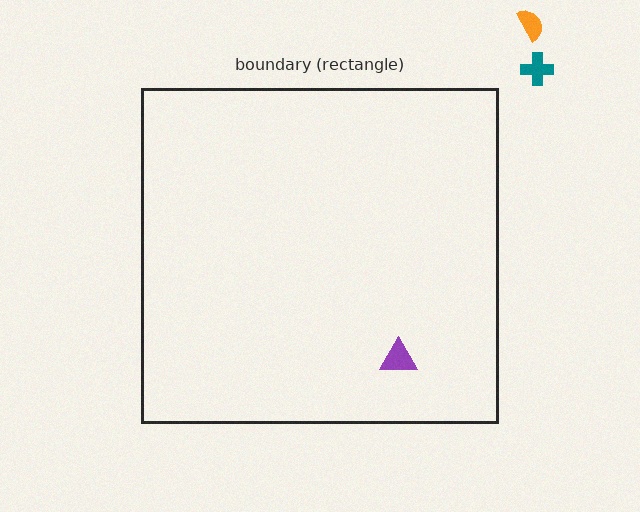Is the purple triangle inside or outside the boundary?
Inside.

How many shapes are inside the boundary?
1 inside, 2 outside.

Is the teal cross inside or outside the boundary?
Outside.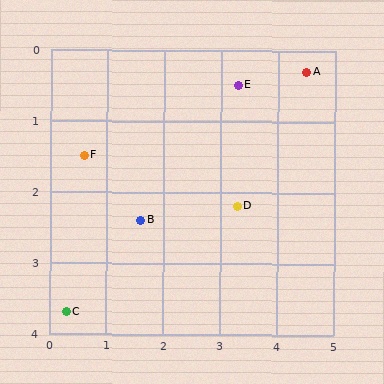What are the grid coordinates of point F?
Point F is at approximately (0.6, 1.5).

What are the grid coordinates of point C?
Point C is at approximately (0.3, 3.7).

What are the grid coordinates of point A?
Point A is at approximately (4.5, 0.3).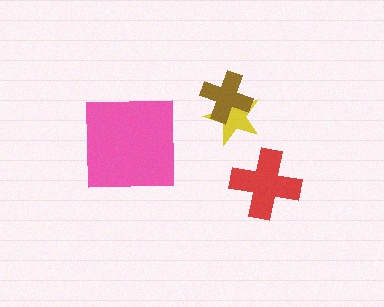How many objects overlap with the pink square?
0 objects overlap with the pink square.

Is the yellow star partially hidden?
Yes, it is partially covered by another shape.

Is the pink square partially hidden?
No, no other shape covers it.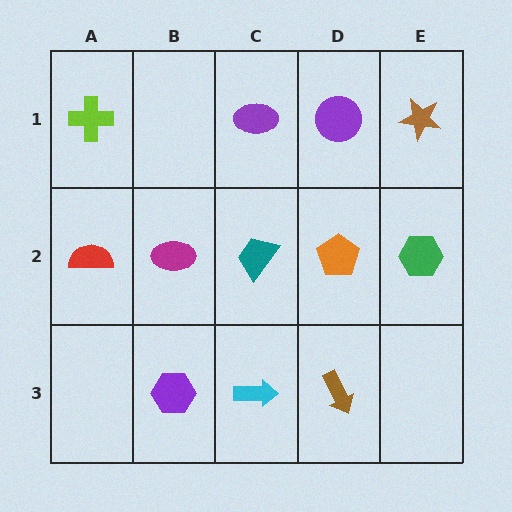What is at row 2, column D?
An orange pentagon.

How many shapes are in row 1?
4 shapes.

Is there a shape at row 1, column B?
No, that cell is empty.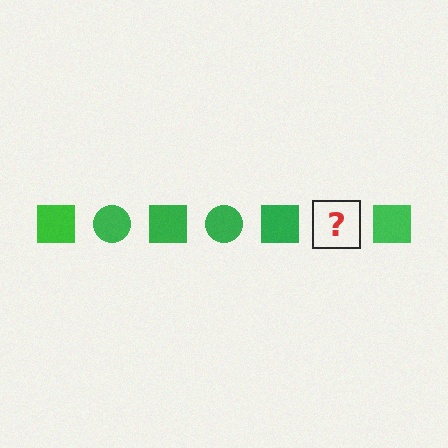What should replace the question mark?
The question mark should be replaced with a green circle.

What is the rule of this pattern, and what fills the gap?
The rule is that the pattern cycles through square, circle shapes in green. The gap should be filled with a green circle.